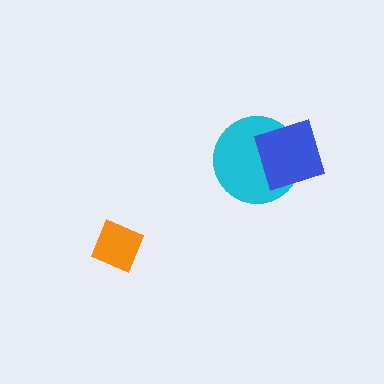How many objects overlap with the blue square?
1 object overlaps with the blue square.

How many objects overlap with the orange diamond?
0 objects overlap with the orange diamond.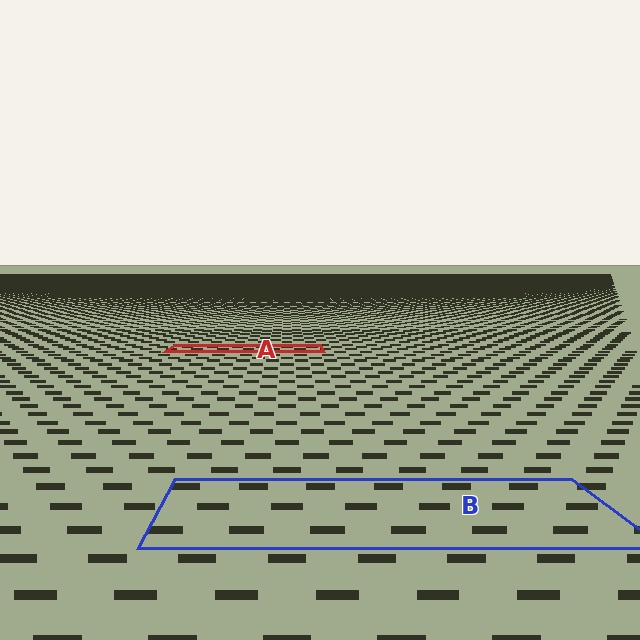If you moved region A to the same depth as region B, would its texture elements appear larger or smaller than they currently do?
They would appear larger. At a closer depth, the same texture elements are projected at a bigger on-screen size.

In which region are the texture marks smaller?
The texture marks are smaller in region A, because it is farther away.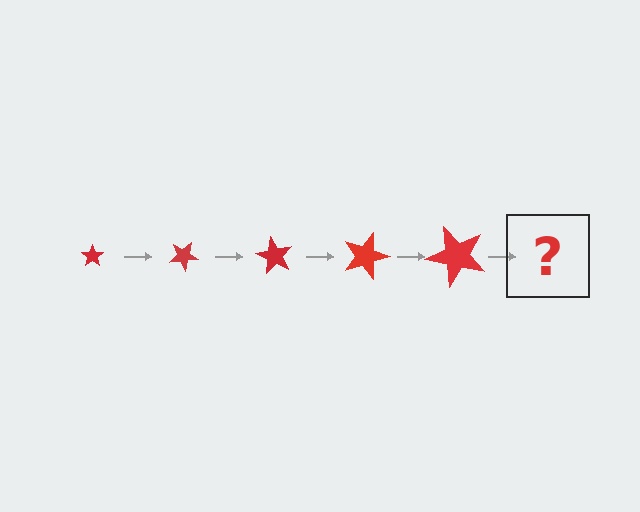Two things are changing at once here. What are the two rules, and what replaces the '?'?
The two rules are that the star grows larger each step and it rotates 30 degrees each step. The '?' should be a star, larger than the previous one and rotated 150 degrees from the start.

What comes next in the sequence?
The next element should be a star, larger than the previous one and rotated 150 degrees from the start.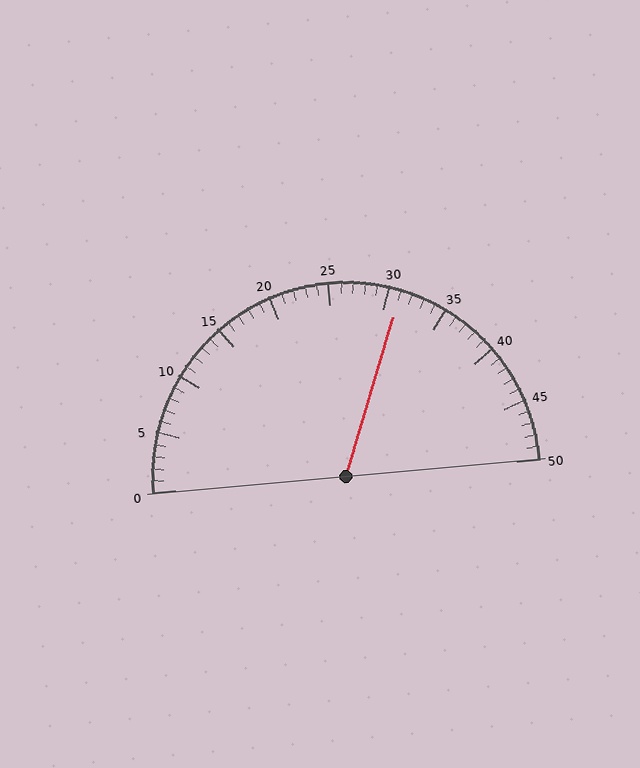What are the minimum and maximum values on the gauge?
The gauge ranges from 0 to 50.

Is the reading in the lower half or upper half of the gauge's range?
The reading is in the upper half of the range (0 to 50).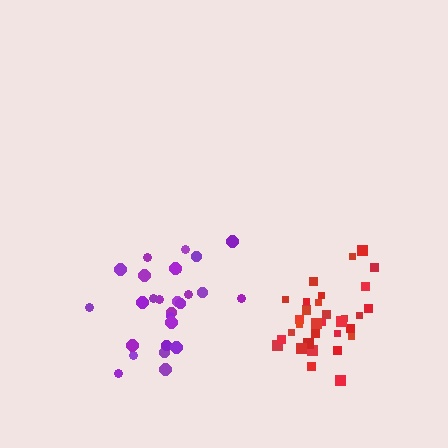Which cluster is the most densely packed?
Red.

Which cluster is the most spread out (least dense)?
Purple.